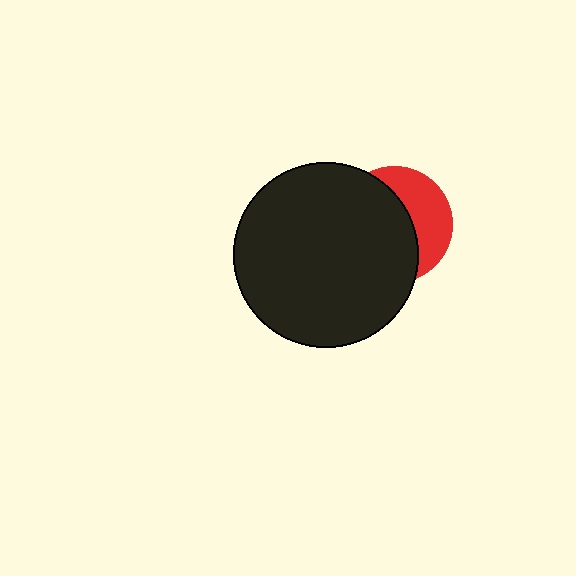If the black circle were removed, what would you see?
You would see the complete red circle.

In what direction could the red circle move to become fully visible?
The red circle could move right. That would shift it out from behind the black circle entirely.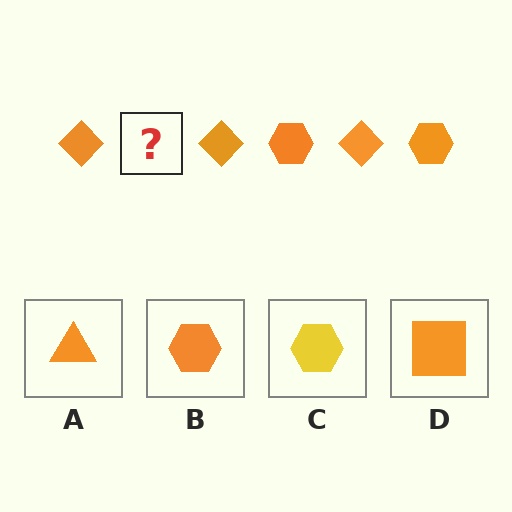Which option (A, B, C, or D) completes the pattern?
B.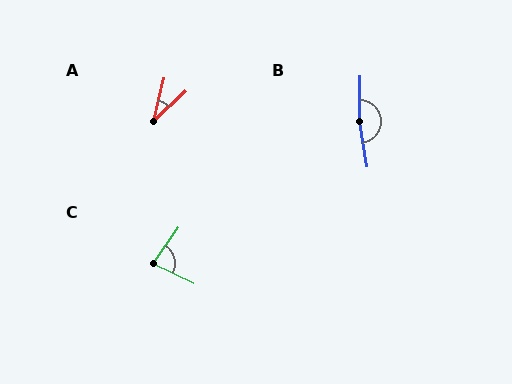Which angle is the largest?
B, at approximately 169 degrees.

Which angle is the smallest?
A, at approximately 33 degrees.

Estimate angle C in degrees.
Approximately 81 degrees.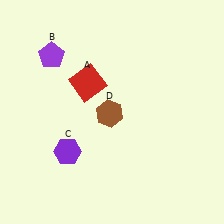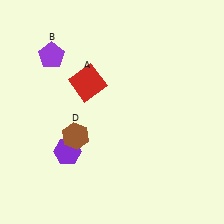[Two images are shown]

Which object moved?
The brown hexagon (D) moved left.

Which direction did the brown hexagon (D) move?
The brown hexagon (D) moved left.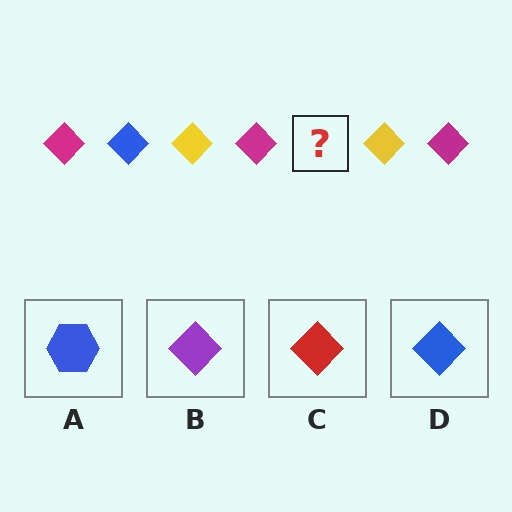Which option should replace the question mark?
Option D.